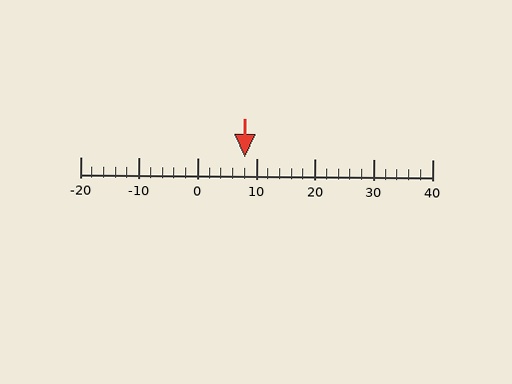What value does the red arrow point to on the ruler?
The red arrow points to approximately 8.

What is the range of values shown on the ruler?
The ruler shows values from -20 to 40.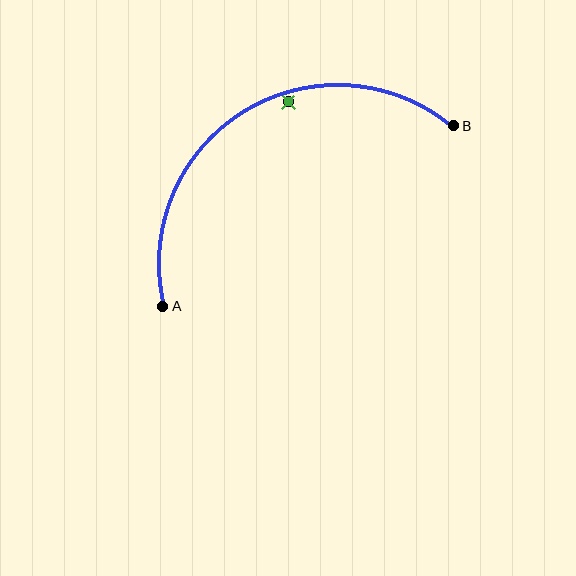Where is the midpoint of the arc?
The arc midpoint is the point on the curve farthest from the straight line joining A and B. It sits above that line.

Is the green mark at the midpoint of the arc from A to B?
No — the green mark does not lie on the arc at all. It sits slightly inside the curve.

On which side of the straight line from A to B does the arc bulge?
The arc bulges above the straight line connecting A and B.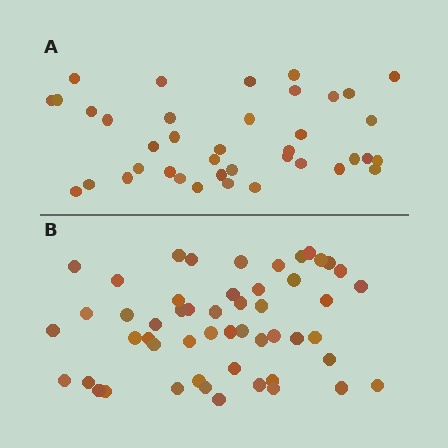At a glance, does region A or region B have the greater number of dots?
Region B (the bottom region) has more dots.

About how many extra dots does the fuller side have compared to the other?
Region B has approximately 15 more dots than region A.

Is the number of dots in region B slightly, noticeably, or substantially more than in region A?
Region B has noticeably more, but not dramatically so. The ratio is roughly 1.3 to 1.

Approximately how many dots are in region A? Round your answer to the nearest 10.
About 40 dots. (The exact count is 39, which rounds to 40.)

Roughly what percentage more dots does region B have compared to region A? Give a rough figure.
About 35% more.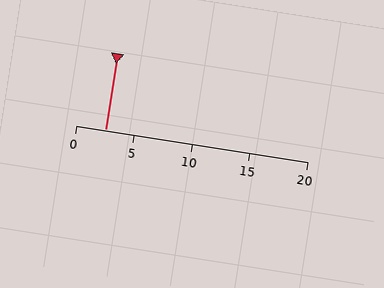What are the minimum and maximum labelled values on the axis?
The axis runs from 0 to 20.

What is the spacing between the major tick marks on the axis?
The major ticks are spaced 5 apart.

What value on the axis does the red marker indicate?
The marker indicates approximately 2.5.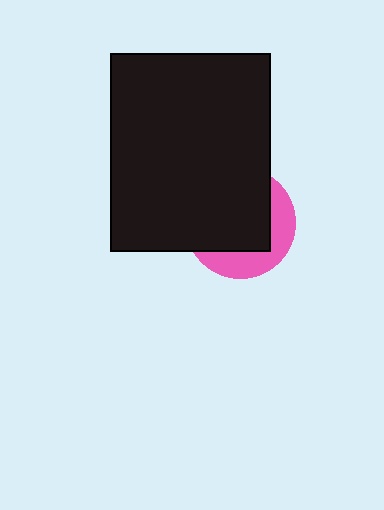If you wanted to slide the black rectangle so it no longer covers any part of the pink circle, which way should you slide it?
Slide it toward the upper-left — that is the most direct way to separate the two shapes.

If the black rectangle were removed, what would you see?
You would see the complete pink circle.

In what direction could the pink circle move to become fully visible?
The pink circle could move toward the lower-right. That would shift it out from behind the black rectangle entirely.